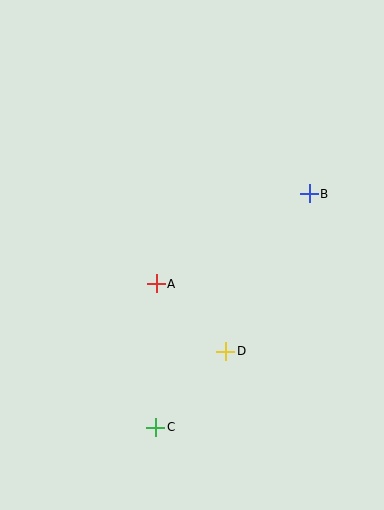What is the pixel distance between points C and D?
The distance between C and D is 103 pixels.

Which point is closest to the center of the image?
Point A at (156, 284) is closest to the center.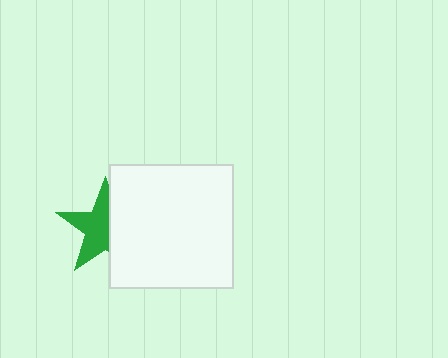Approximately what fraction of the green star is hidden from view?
Roughly 40% of the green star is hidden behind the white square.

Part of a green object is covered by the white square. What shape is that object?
It is a star.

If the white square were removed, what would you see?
You would see the complete green star.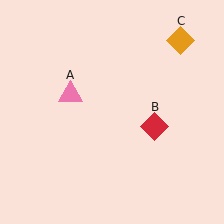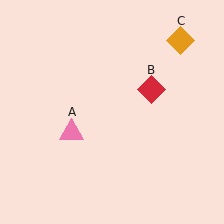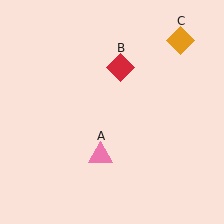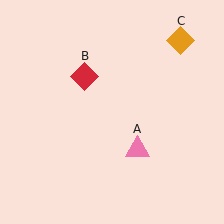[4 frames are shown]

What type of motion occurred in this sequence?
The pink triangle (object A), red diamond (object B) rotated counterclockwise around the center of the scene.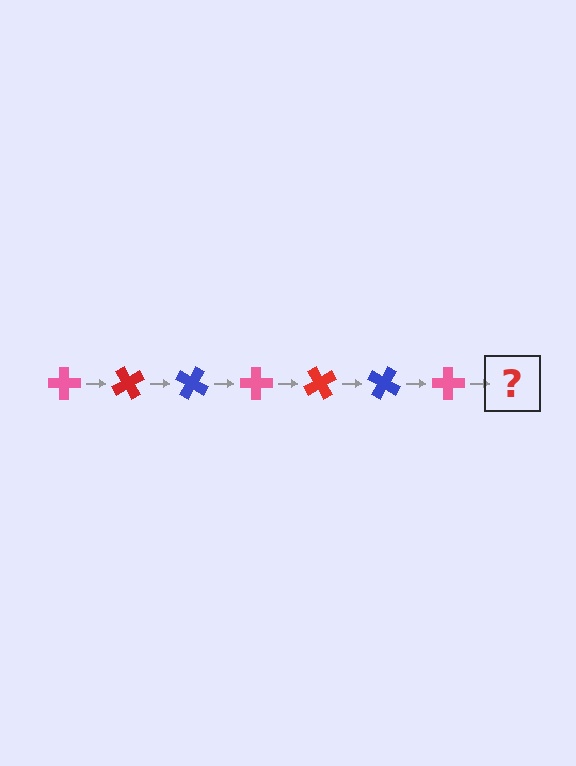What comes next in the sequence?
The next element should be a red cross, rotated 420 degrees from the start.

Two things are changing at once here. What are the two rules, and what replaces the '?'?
The two rules are that it rotates 60 degrees each step and the color cycles through pink, red, and blue. The '?' should be a red cross, rotated 420 degrees from the start.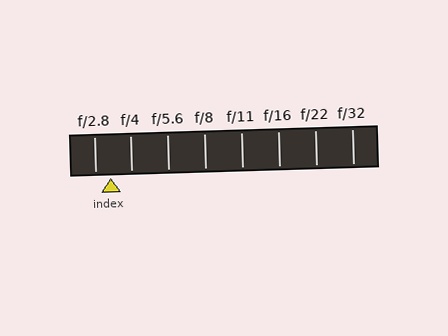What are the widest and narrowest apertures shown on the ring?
The widest aperture shown is f/2.8 and the narrowest is f/32.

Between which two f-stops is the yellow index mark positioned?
The index mark is between f/2.8 and f/4.